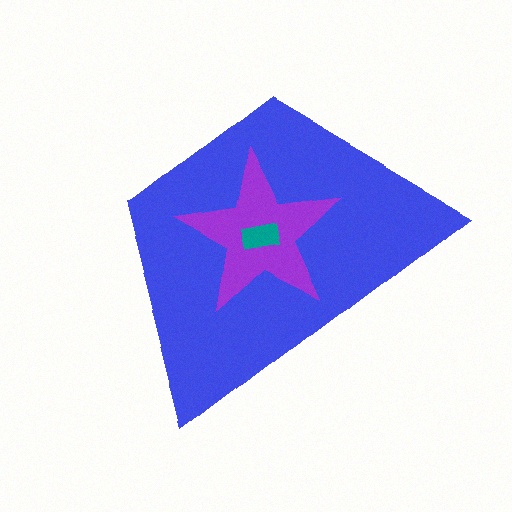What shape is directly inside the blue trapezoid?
The purple star.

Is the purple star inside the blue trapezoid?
Yes.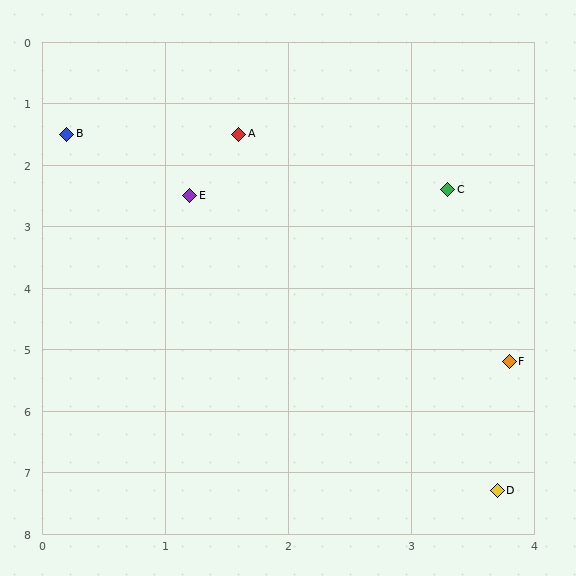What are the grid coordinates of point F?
Point F is at approximately (3.8, 5.2).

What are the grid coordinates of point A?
Point A is at approximately (1.6, 1.5).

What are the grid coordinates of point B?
Point B is at approximately (0.2, 1.5).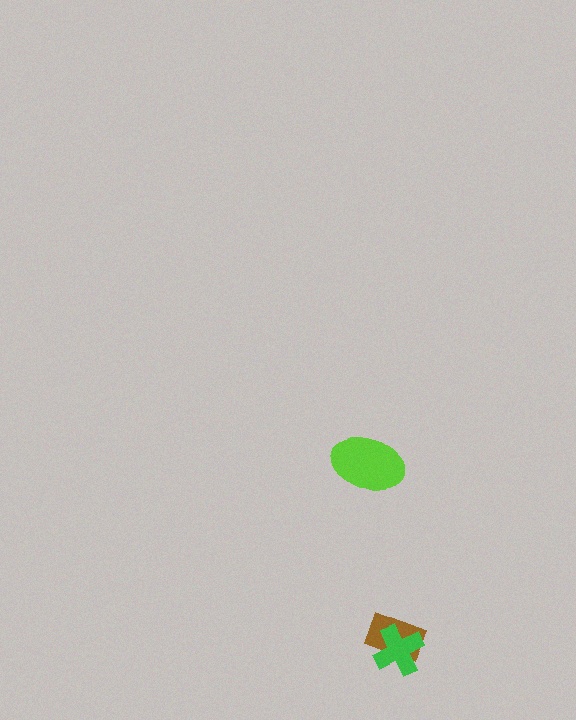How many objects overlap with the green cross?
1 object overlaps with the green cross.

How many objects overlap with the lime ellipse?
0 objects overlap with the lime ellipse.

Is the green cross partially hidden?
No, no other shape covers it.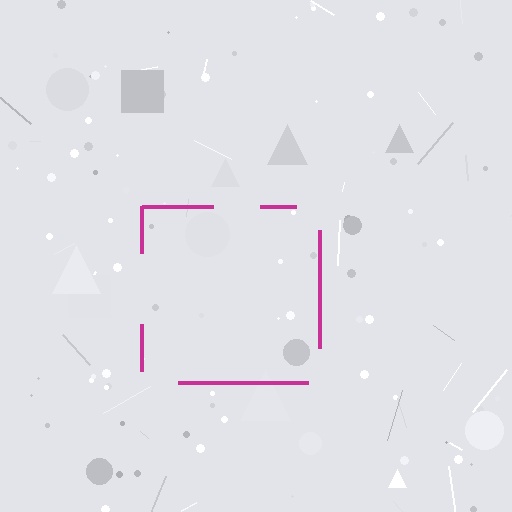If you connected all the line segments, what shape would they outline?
They would outline a square.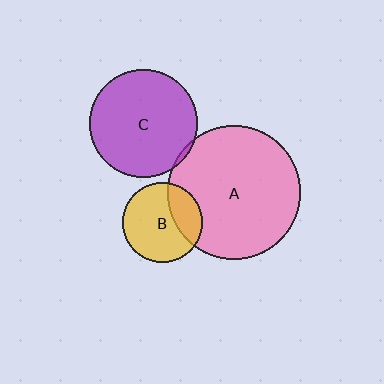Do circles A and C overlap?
Yes.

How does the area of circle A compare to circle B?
Approximately 2.8 times.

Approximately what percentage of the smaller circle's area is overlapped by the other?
Approximately 5%.